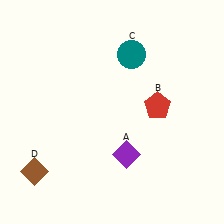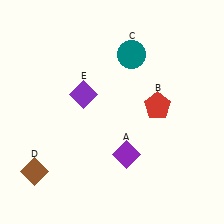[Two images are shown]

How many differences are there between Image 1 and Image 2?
There is 1 difference between the two images.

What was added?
A purple diamond (E) was added in Image 2.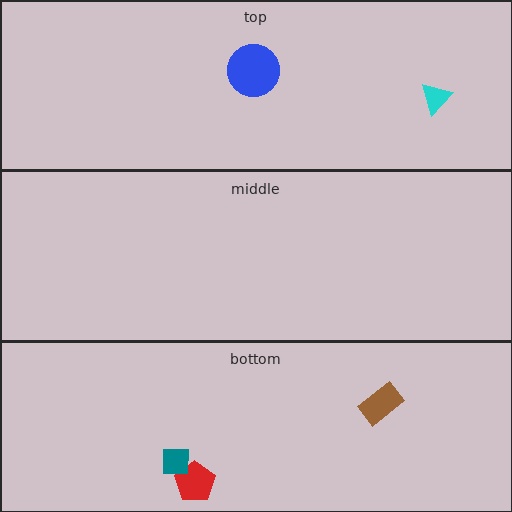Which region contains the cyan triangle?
The top region.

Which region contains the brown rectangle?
The bottom region.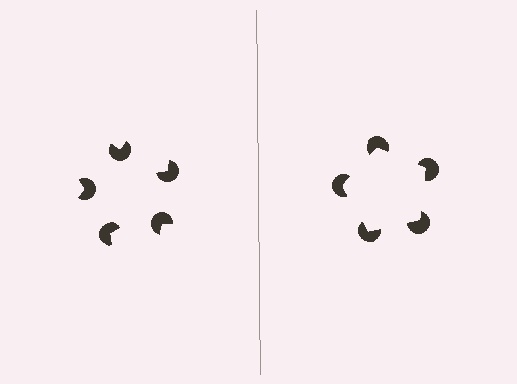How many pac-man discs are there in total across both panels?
10 — 5 on each side.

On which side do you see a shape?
An illusory pentagon appears on the right side. On the left side the wedge cuts are rotated, so no coherent shape forms.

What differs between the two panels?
The pac-man discs are positioned identically on both sides; only the wedge orientations differ. On the right they align to a pentagon; on the left they are misaligned.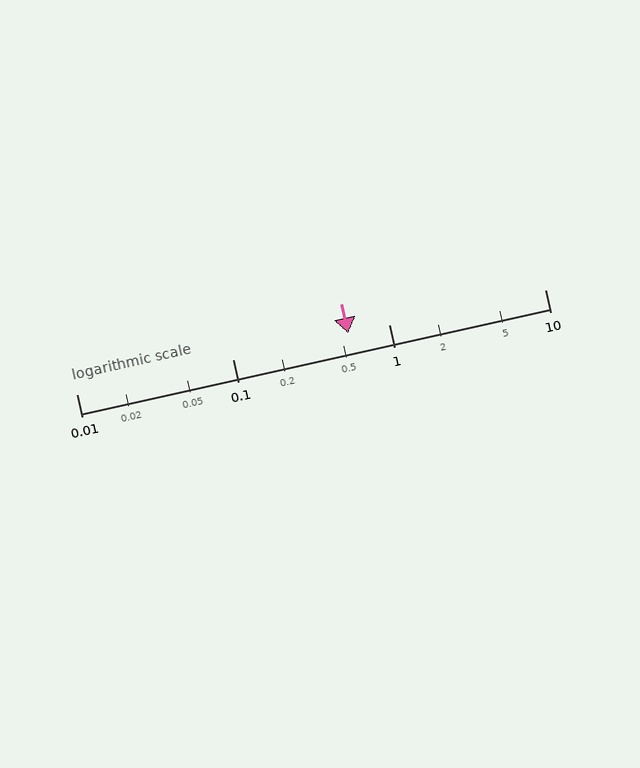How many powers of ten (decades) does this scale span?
The scale spans 3 decades, from 0.01 to 10.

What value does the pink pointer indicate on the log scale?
The pointer indicates approximately 0.55.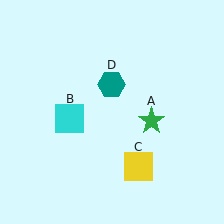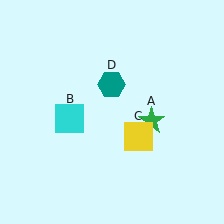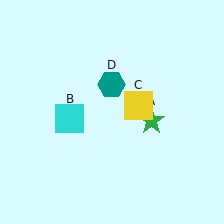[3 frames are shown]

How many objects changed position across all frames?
1 object changed position: yellow square (object C).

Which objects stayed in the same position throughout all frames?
Green star (object A) and cyan square (object B) and teal hexagon (object D) remained stationary.